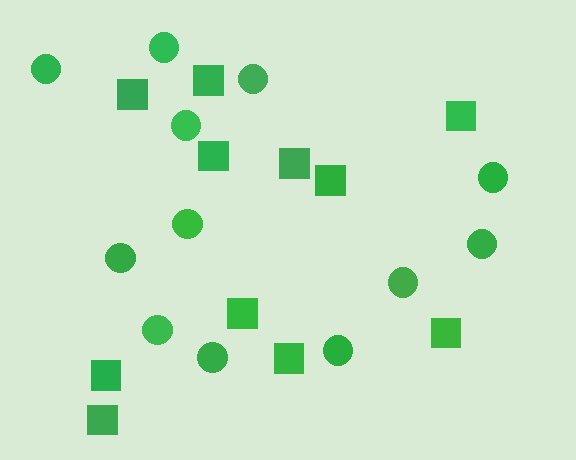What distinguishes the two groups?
There are 2 groups: one group of squares (11) and one group of circles (12).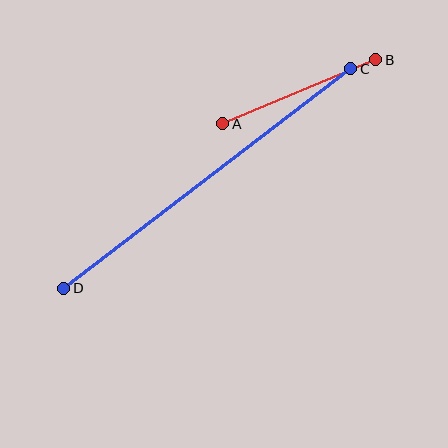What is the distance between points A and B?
The distance is approximately 166 pixels.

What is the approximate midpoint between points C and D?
The midpoint is at approximately (207, 178) pixels.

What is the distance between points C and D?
The distance is approximately 361 pixels.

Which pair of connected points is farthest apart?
Points C and D are farthest apart.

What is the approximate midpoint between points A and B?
The midpoint is at approximately (299, 92) pixels.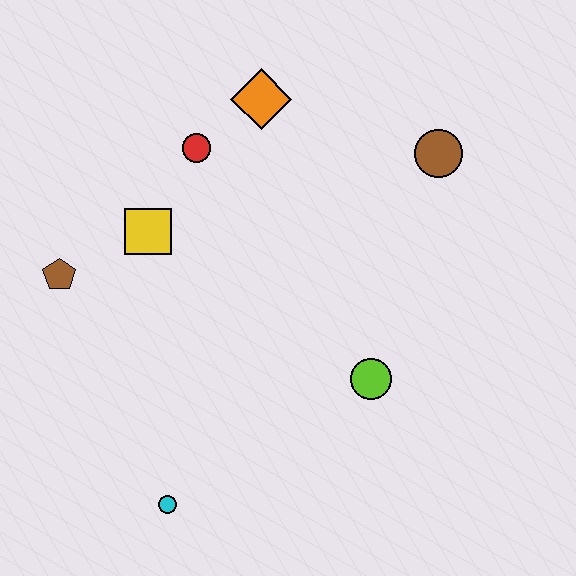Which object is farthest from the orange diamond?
The cyan circle is farthest from the orange diamond.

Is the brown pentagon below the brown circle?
Yes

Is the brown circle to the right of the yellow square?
Yes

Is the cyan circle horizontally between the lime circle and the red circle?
No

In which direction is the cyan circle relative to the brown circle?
The cyan circle is below the brown circle.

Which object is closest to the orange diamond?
The red circle is closest to the orange diamond.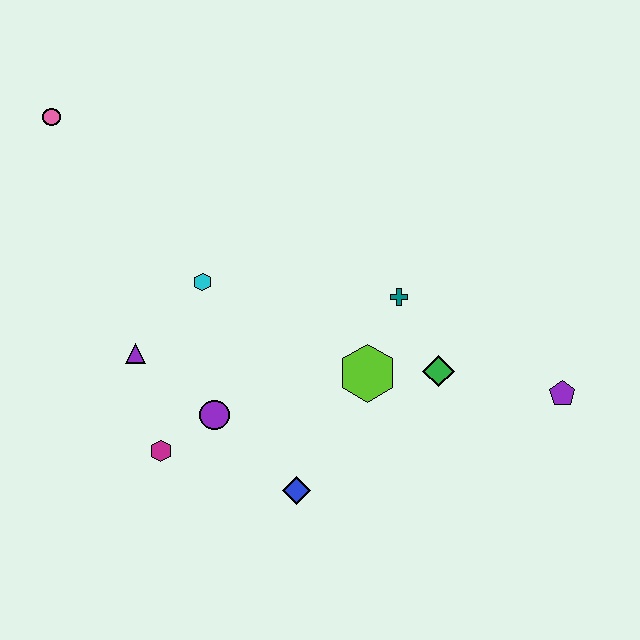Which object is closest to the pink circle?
The cyan hexagon is closest to the pink circle.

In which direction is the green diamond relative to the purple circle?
The green diamond is to the right of the purple circle.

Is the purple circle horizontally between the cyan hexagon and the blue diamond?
Yes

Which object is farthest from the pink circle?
The purple pentagon is farthest from the pink circle.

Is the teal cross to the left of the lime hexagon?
No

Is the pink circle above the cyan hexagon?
Yes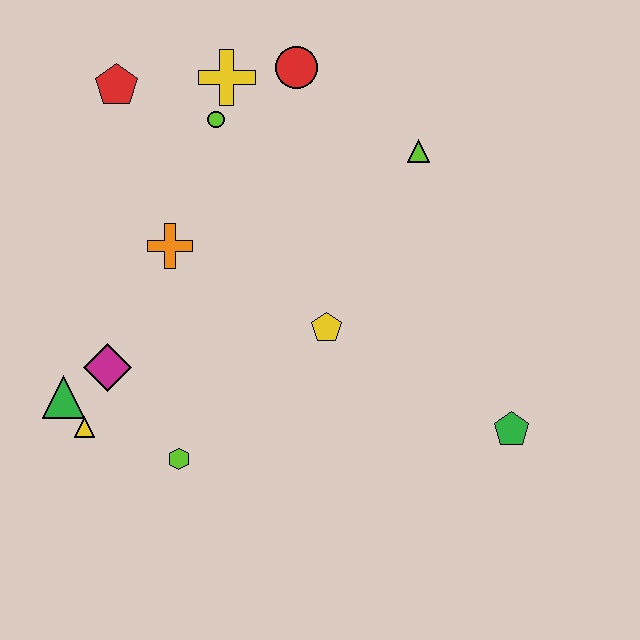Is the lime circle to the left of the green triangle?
No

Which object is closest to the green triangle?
The yellow triangle is closest to the green triangle.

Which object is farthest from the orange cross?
The green pentagon is farthest from the orange cross.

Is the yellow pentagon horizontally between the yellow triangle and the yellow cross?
No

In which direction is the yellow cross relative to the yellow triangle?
The yellow cross is above the yellow triangle.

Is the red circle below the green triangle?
No